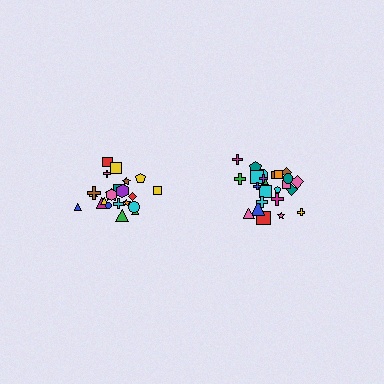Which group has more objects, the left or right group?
The right group.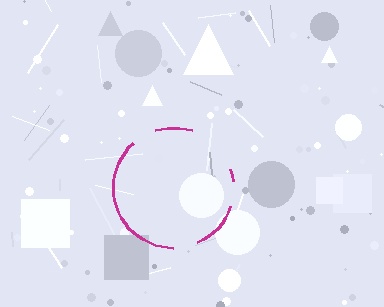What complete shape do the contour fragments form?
The contour fragments form a circle.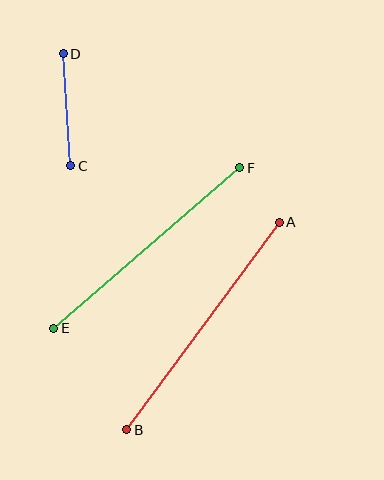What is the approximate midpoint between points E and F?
The midpoint is at approximately (147, 248) pixels.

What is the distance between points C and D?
The distance is approximately 112 pixels.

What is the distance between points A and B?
The distance is approximately 258 pixels.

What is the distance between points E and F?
The distance is approximately 245 pixels.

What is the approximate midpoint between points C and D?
The midpoint is at approximately (67, 110) pixels.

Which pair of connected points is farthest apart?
Points A and B are farthest apart.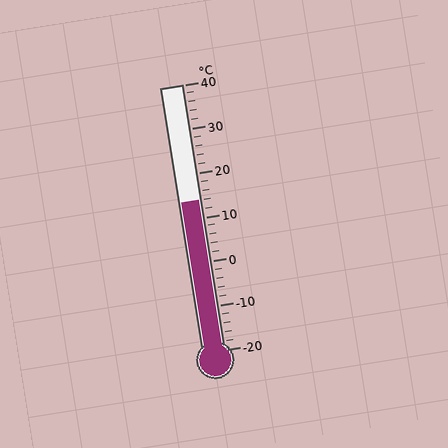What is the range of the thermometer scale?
The thermometer scale ranges from -20°C to 40°C.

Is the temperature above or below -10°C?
The temperature is above -10°C.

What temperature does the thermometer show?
The thermometer shows approximately 14°C.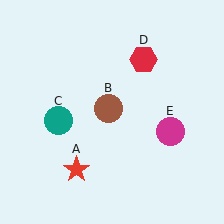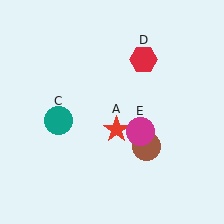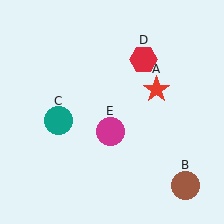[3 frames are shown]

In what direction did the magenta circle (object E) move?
The magenta circle (object E) moved left.